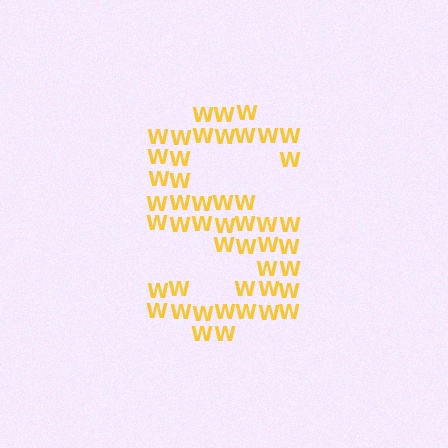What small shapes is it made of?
It is made of small letter W's.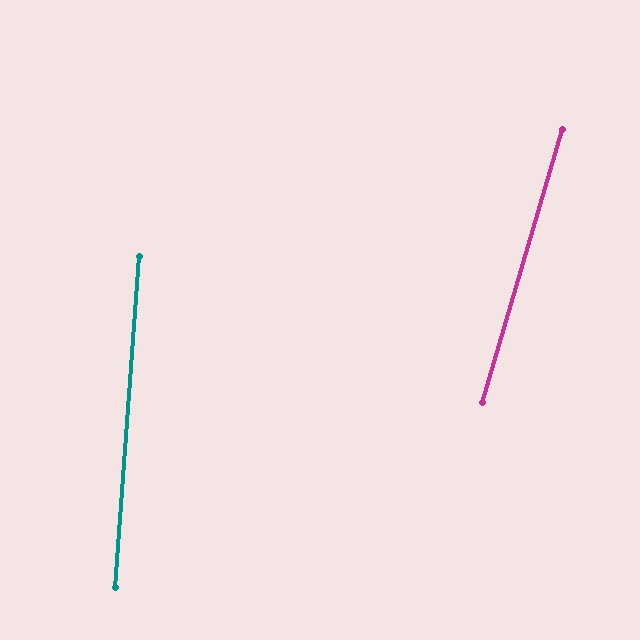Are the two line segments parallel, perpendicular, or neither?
Neither parallel nor perpendicular — they differ by about 12°.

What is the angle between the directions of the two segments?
Approximately 12 degrees.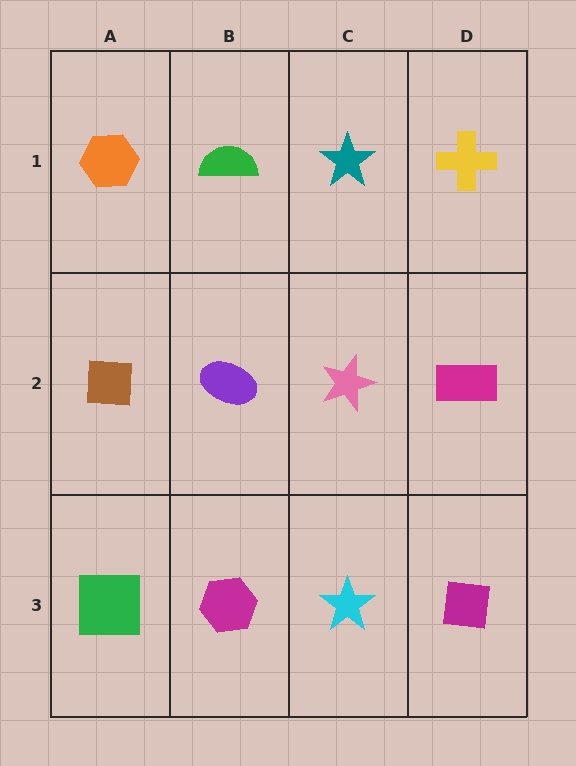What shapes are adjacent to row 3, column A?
A brown square (row 2, column A), a magenta hexagon (row 3, column B).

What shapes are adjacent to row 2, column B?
A green semicircle (row 1, column B), a magenta hexagon (row 3, column B), a brown square (row 2, column A), a pink star (row 2, column C).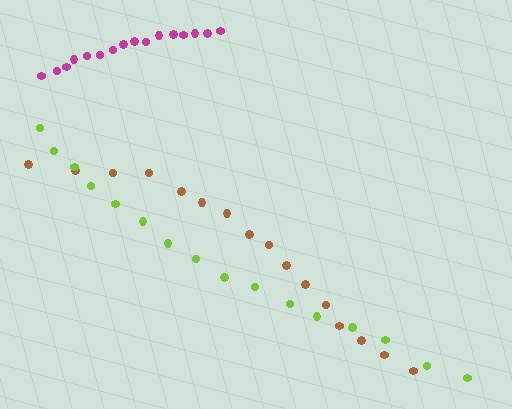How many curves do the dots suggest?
There are 3 distinct paths.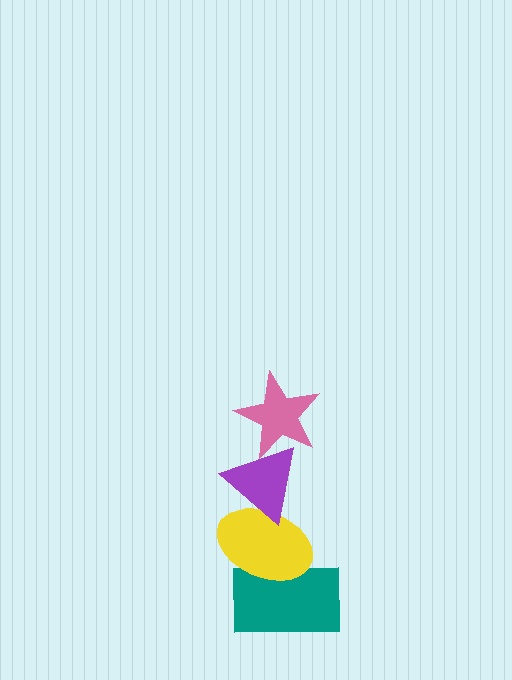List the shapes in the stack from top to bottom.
From top to bottom: the pink star, the purple triangle, the yellow ellipse, the teal rectangle.